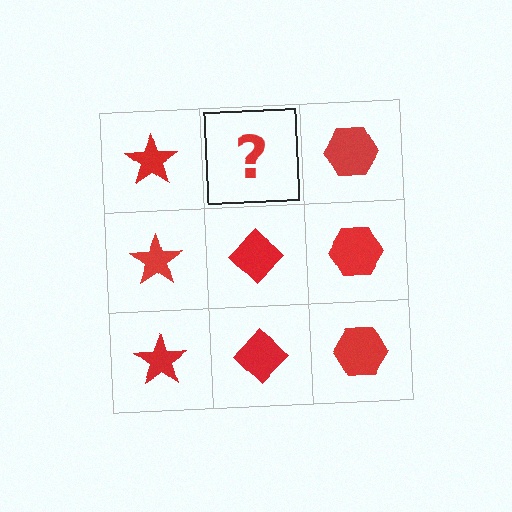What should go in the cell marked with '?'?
The missing cell should contain a red diamond.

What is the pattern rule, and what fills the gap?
The rule is that each column has a consistent shape. The gap should be filled with a red diamond.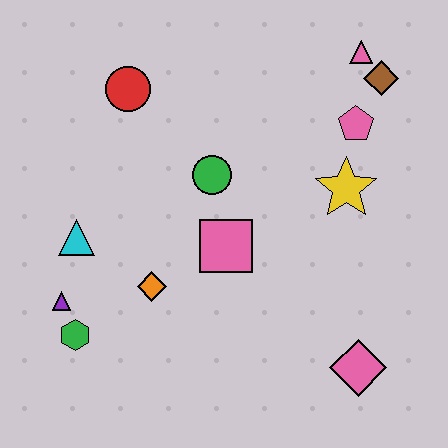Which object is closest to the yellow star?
The pink pentagon is closest to the yellow star.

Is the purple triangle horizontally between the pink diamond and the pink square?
No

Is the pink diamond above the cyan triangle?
No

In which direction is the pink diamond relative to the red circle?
The pink diamond is below the red circle.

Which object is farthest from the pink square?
The pink triangle is farthest from the pink square.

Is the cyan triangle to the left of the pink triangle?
Yes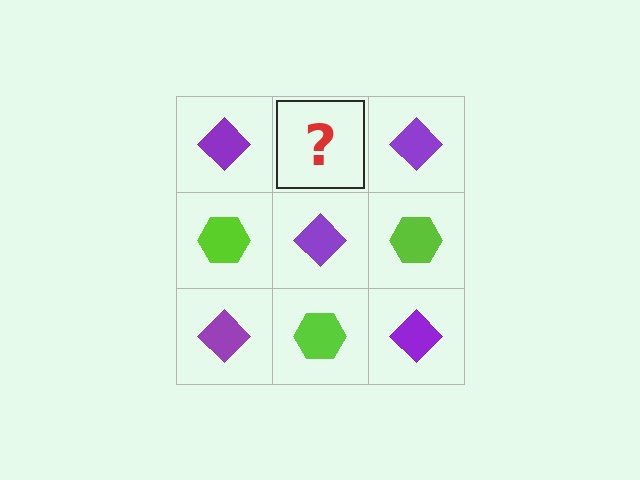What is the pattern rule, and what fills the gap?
The rule is that it alternates purple diamond and lime hexagon in a checkerboard pattern. The gap should be filled with a lime hexagon.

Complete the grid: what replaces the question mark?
The question mark should be replaced with a lime hexagon.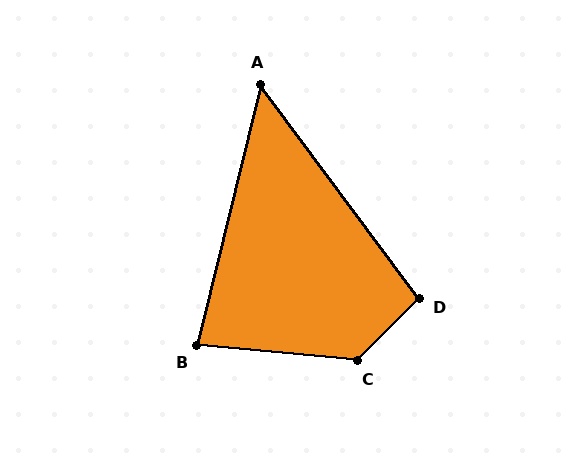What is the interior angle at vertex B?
Approximately 81 degrees (acute).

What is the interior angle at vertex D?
Approximately 99 degrees (obtuse).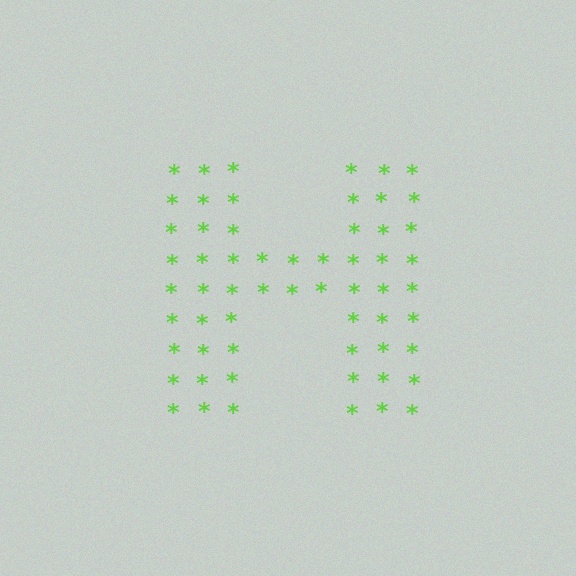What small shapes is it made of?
It is made of small asterisks.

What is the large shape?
The large shape is the letter H.